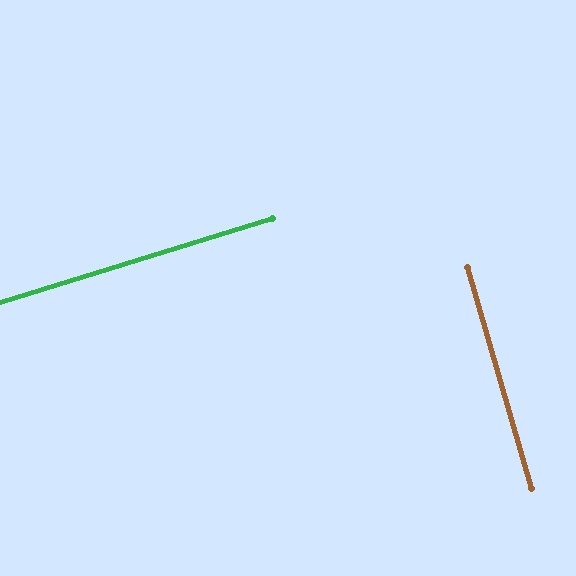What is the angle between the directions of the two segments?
Approximately 89 degrees.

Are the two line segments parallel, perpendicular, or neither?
Perpendicular — they meet at approximately 89°.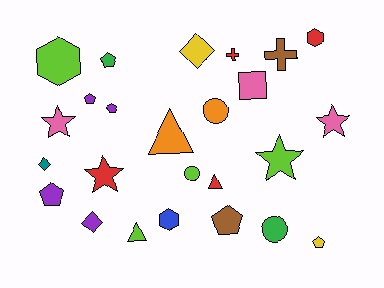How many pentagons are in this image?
There are 6 pentagons.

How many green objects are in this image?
There are 2 green objects.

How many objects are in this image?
There are 25 objects.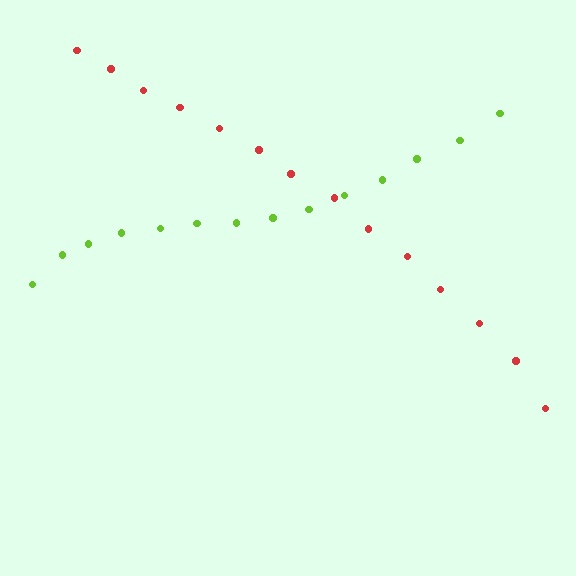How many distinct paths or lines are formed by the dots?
There are 2 distinct paths.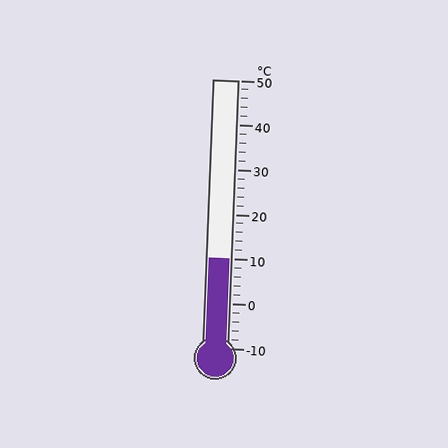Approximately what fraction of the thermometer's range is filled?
The thermometer is filled to approximately 35% of its range.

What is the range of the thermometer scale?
The thermometer scale ranges from -10°C to 50°C.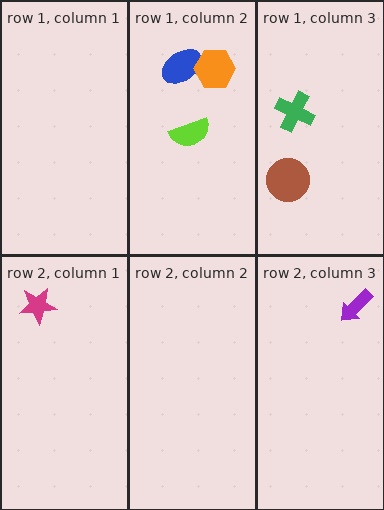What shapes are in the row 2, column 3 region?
The purple arrow.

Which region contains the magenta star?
The row 2, column 1 region.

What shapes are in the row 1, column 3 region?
The brown circle, the green cross.